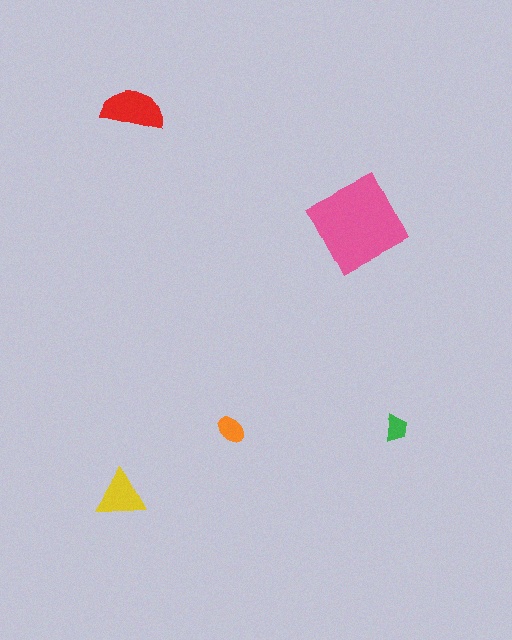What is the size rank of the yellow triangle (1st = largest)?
3rd.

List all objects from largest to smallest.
The pink diamond, the red semicircle, the yellow triangle, the orange ellipse, the green trapezoid.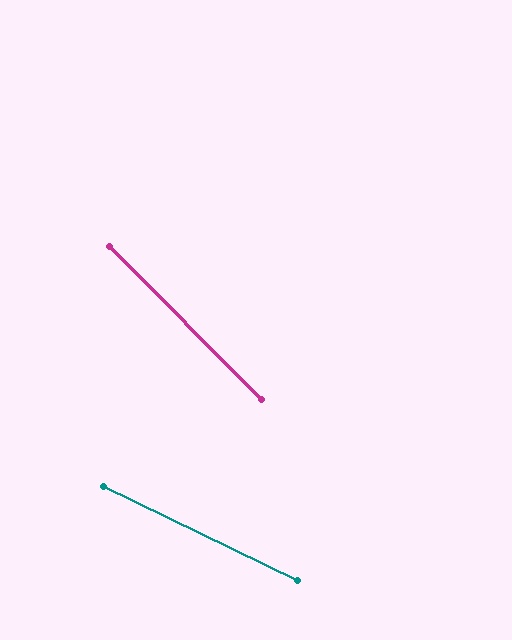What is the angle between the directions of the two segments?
Approximately 19 degrees.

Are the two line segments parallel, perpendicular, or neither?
Neither parallel nor perpendicular — they differ by about 19°.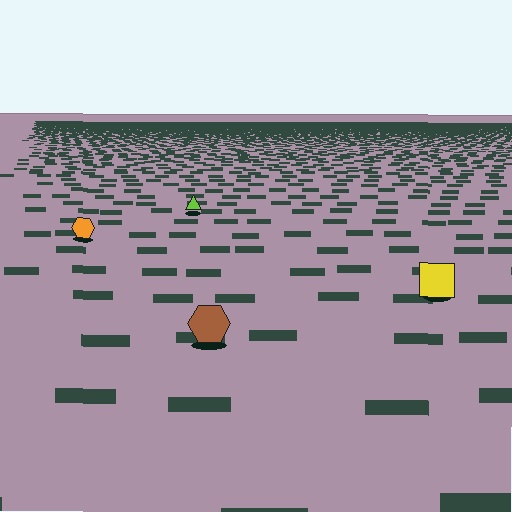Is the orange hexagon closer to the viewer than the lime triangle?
Yes. The orange hexagon is closer — you can tell from the texture gradient: the ground texture is coarser near it.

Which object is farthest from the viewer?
The lime triangle is farthest from the viewer. It appears smaller and the ground texture around it is denser.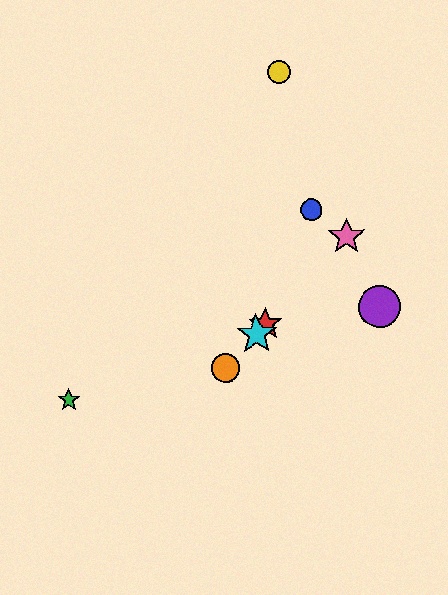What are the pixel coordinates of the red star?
The red star is at (266, 324).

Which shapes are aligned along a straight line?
The red star, the orange circle, the cyan star, the pink star are aligned along a straight line.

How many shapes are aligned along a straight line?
4 shapes (the red star, the orange circle, the cyan star, the pink star) are aligned along a straight line.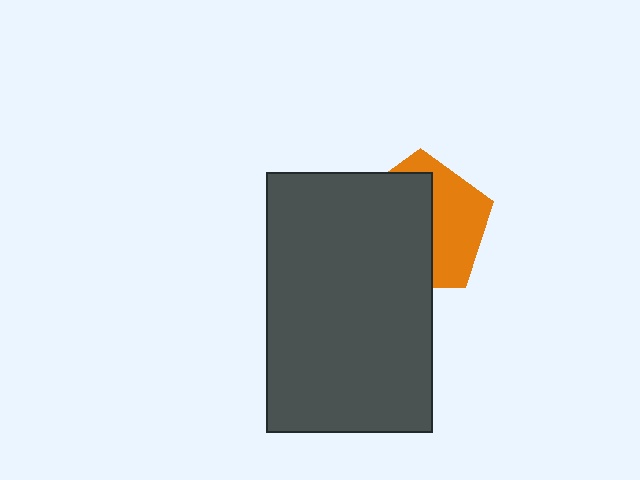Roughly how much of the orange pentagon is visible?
A small part of it is visible (roughly 42%).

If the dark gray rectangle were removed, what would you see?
You would see the complete orange pentagon.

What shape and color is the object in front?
The object in front is a dark gray rectangle.